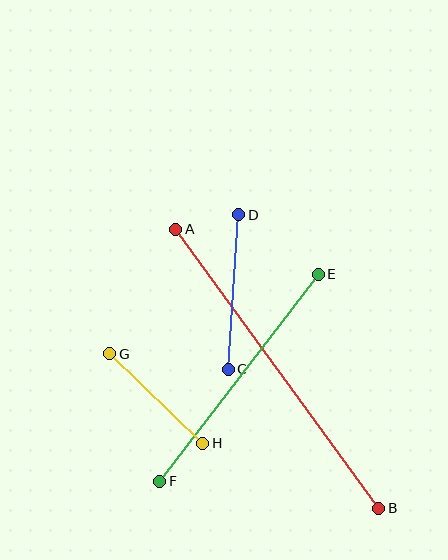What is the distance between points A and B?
The distance is approximately 345 pixels.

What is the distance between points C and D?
The distance is approximately 155 pixels.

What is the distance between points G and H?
The distance is approximately 129 pixels.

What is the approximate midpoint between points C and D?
The midpoint is at approximately (233, 292) pixels.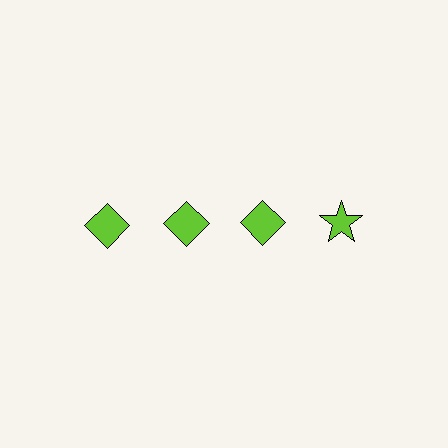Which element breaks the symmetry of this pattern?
The lime star in the top row, second from right column breaks the symmetry. All other shapes are lime diamonds.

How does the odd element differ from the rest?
It has a different shape: star instead of diamond.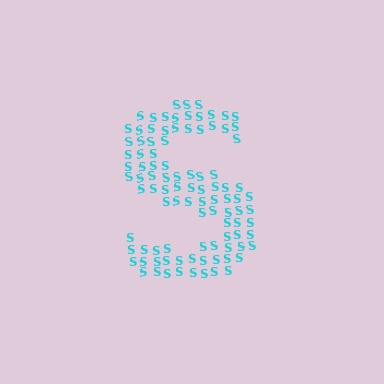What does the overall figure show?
The overall figure shows the letter S.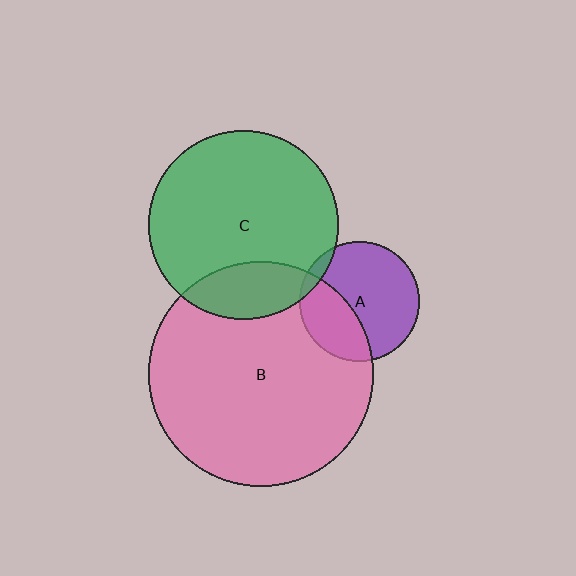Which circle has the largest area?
Circle B (pink).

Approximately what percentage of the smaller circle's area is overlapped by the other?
Approximately 35%.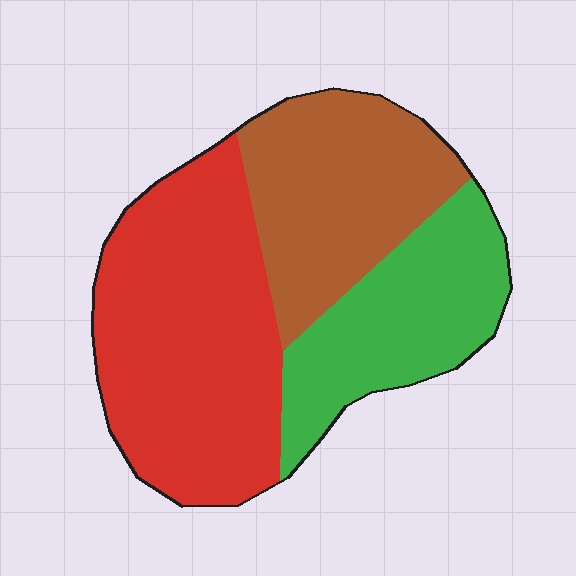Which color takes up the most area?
Red, at roughly 45%.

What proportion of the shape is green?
Green takes up between a sixth and a third of the shape.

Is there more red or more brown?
Red.